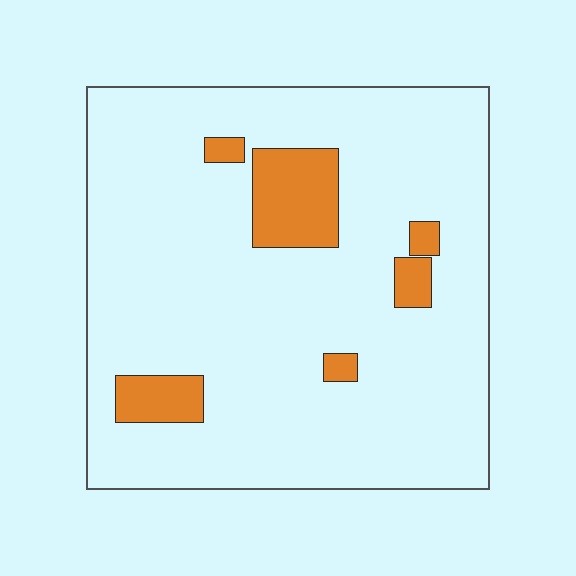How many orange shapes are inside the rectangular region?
6.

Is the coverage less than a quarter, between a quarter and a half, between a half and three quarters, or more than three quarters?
Less than a quarter.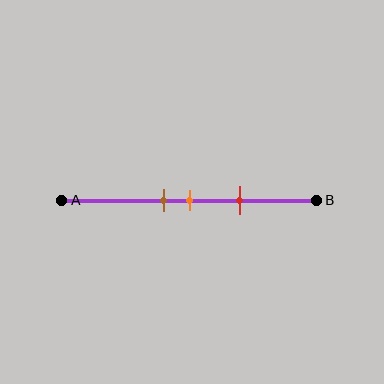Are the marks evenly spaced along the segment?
Yes, the marks are approximately evenly spaced.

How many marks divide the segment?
There are 3 marks dividing the segment.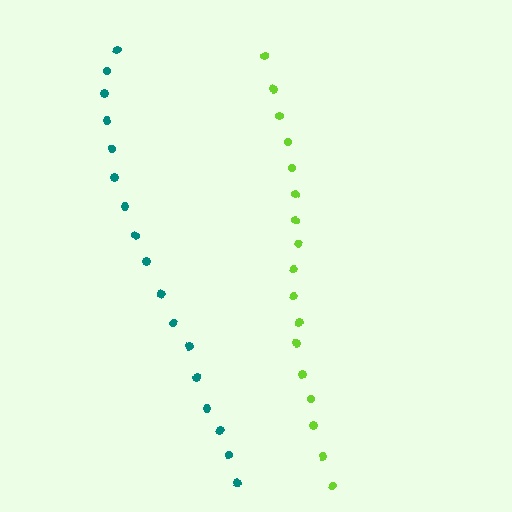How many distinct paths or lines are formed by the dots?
There are 2 distinct paths.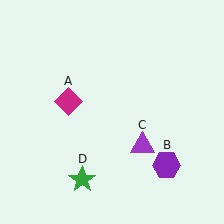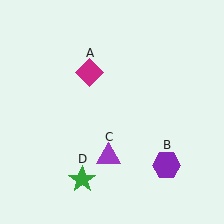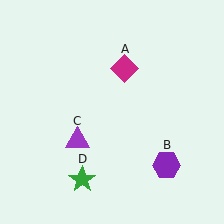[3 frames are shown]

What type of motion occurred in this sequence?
The magenta diamond (object A), purple triangle (object C) rotated clockwise around the center of the scene.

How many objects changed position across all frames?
2 objects changed position: magenta diamond (object A), purple triangle (object C).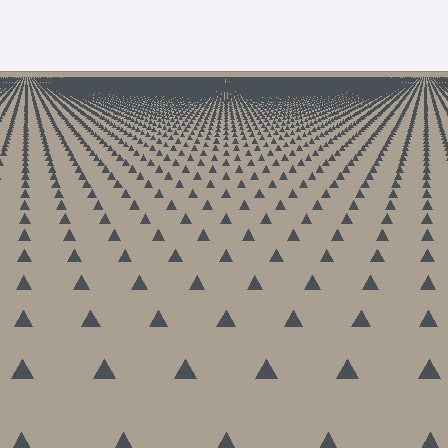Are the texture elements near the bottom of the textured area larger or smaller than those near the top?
Larger. Near the bottom, elements are closer to the viewer and appear at a bigger on-screen size.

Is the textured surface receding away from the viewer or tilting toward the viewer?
The surface is receding away from the viewer. Texture elements get smaller and denser toward the top.